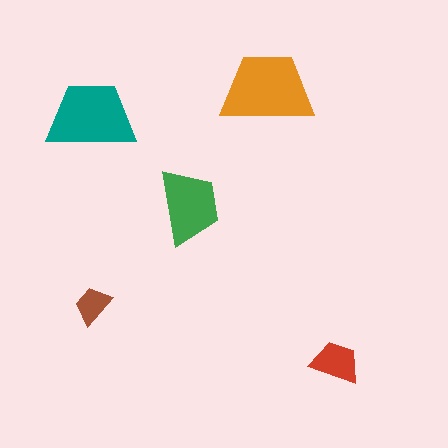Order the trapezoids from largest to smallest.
the orange one, the teal one, the green one, the red one, the brown one.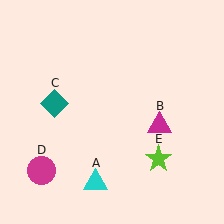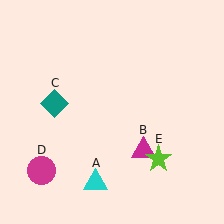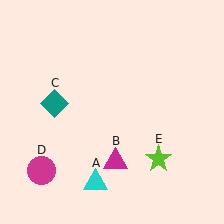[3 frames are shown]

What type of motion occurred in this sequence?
The magenta triangle (object B) rotated clockwise around the center of the scene.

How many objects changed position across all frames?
1 object changed position: magenta triangle (object B).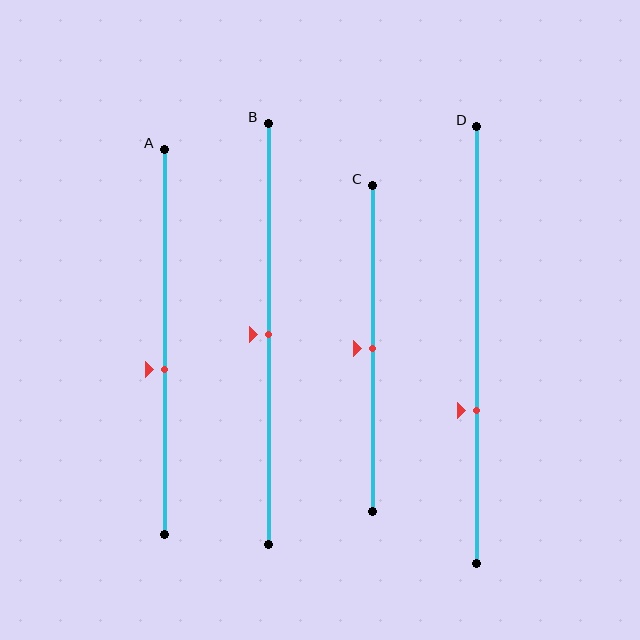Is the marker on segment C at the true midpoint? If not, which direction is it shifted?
Yes, the marker on segment C is at the true midpoint.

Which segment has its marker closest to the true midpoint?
Segment B has its marker closest to the true midpoint.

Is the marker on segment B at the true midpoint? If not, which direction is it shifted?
Yes, the marker on segment B is at the true midpoint.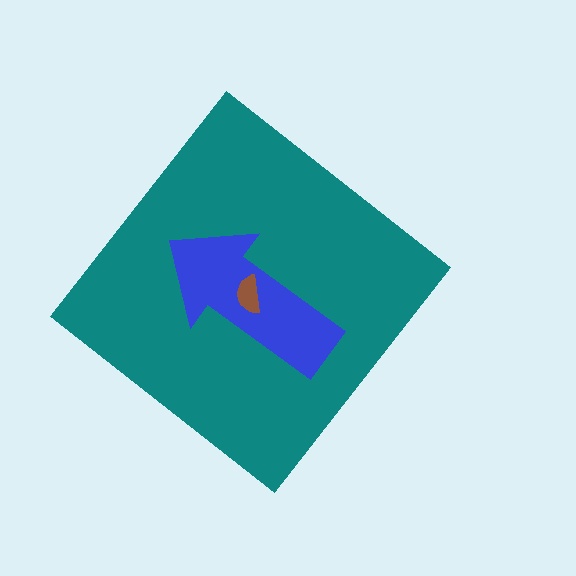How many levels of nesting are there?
3.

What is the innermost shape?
The brown semicircle.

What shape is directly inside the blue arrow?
The brown semicircle.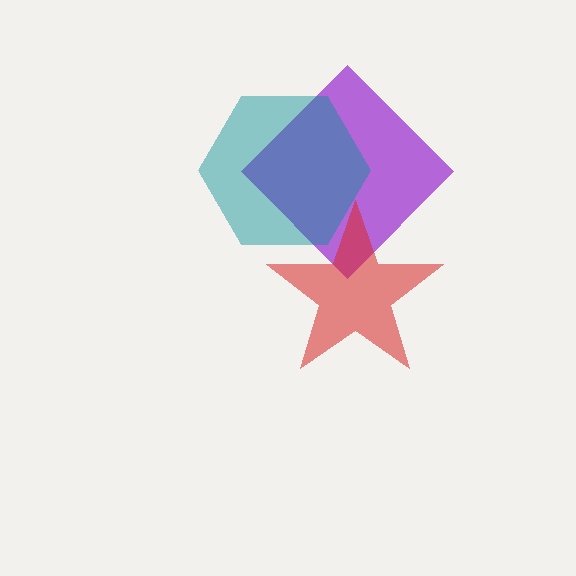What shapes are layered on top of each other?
The layered shapes are: a purple diamond, a red star, a teal hexagon.